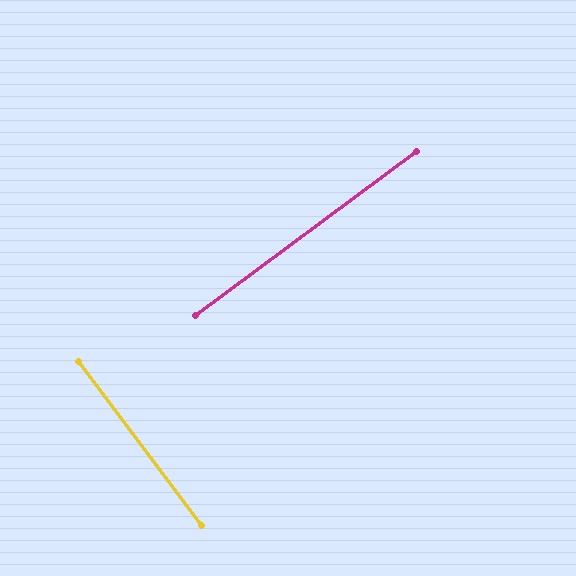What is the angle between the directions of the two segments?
Approximately 90 degrees.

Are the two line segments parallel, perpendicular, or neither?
Perpendicular — they meet at approximately 90°.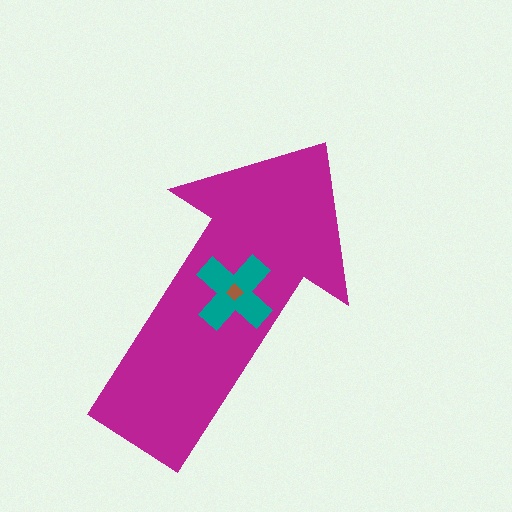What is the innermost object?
The brown diamond.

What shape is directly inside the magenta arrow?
The teal cross.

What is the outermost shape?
The magenta arrow.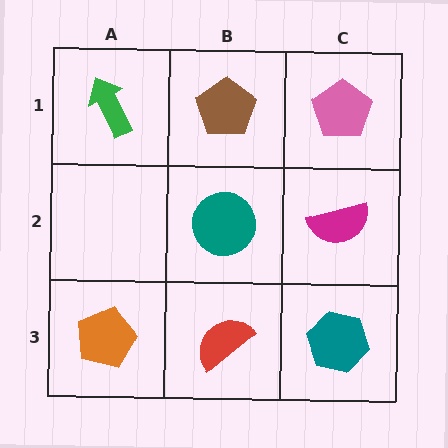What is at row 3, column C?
A teal hexagon.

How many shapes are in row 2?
2 shapes.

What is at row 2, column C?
A magenta semicircle.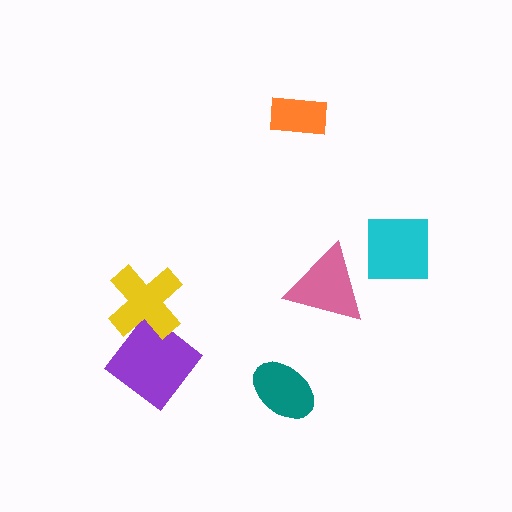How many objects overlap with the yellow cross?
1 object overlaps with the yellow cross.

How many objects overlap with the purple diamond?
1 object overlaps with the purple diamond.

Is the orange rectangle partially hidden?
No, no other shape covers it.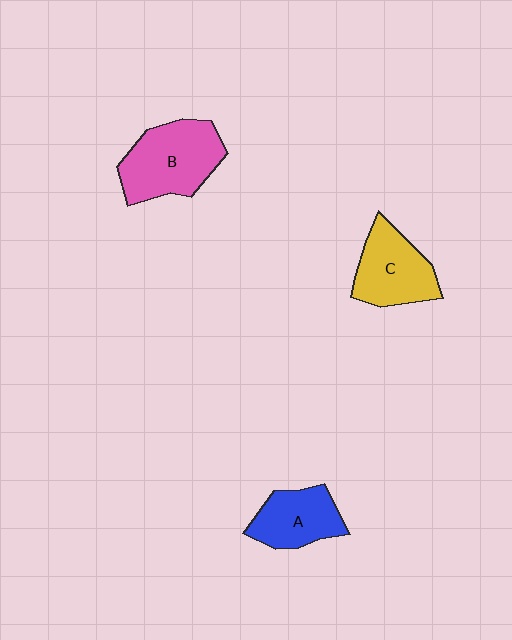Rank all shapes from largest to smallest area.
From largest to smallest: B (pink), C (yellow), A (blue).